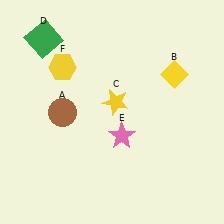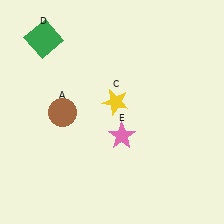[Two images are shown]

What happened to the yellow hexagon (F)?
The yellow hexagon (F) was removed in Image 2. It was in the top-left area of Image 1.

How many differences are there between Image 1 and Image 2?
There are 2 differences between the two images.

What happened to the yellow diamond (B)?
The yellow diamond (B) was removed in Image 2. It was in the top-right area of Image 1.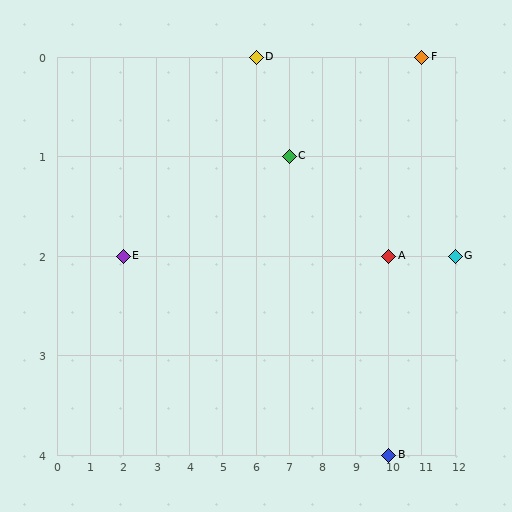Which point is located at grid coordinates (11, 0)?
Point F is at (11, 0).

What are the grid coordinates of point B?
Point B is at grid coordinates (10, 4).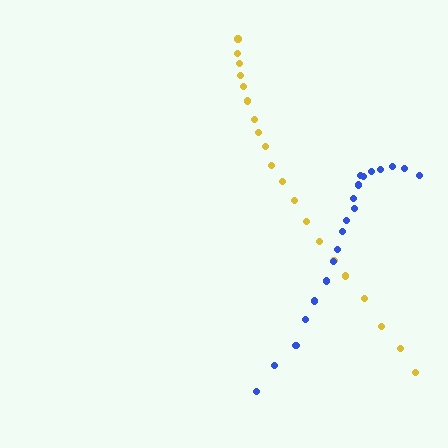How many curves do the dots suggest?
There are 2 distinct paths.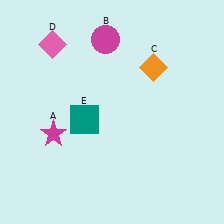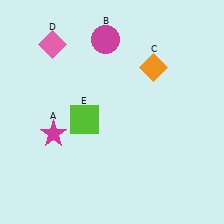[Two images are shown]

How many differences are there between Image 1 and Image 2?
There is 1 difference between the two images.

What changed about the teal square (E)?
In Image 1, E is teal. In Image 2, it changed to lime.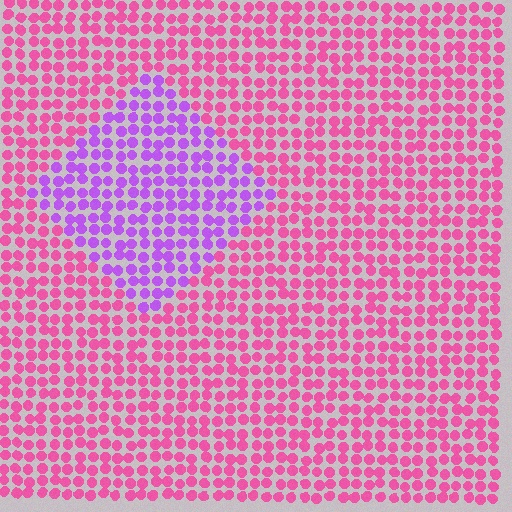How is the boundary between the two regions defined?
The boundary is defined purely by a slight shift in hue (about 47 degrees). Spacing, size, and orientation are identical on both sides.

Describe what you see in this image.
The image is filled with small pink elements in a uniform arrangement. A diamond-shaped region is visible where the elements are tinted to a slightly different hue, forming a subtle color boundary.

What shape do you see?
I see a diamond.